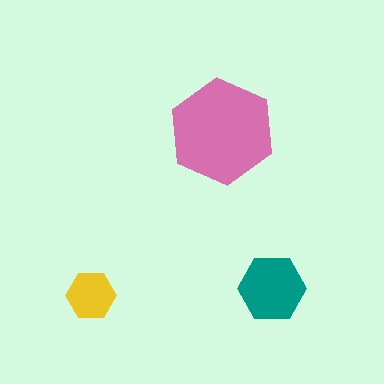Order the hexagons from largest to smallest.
the pink one, the teal one, the yellow one.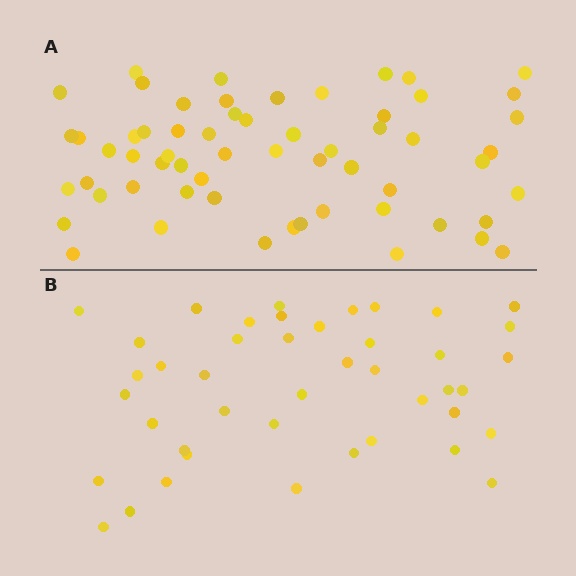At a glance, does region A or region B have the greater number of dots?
Region A (the top region) has more dots.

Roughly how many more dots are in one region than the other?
Region A has approximately 15 more dots than region B.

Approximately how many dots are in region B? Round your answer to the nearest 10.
About 40 dots. (The exact count is 43, which rounds to 40.)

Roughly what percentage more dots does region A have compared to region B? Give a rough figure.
About 40% more.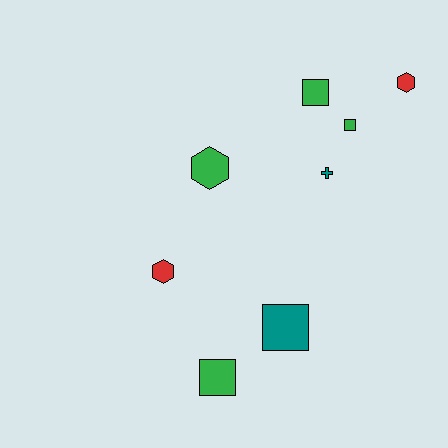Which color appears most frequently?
Green, with 4 objects.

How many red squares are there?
There are no red squares.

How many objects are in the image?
There are 8 objects.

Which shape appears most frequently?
Square, with 4 objects.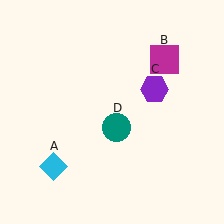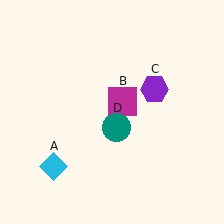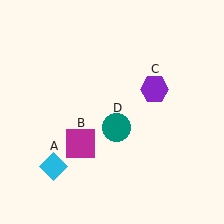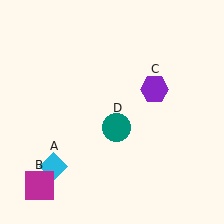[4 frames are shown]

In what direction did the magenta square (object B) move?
The magenta square (object B) moved down and to the left.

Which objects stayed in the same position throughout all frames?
Cyan diamond (object A) and purple hexagon (object C) and teal circle (object D) remained stationary.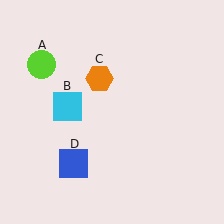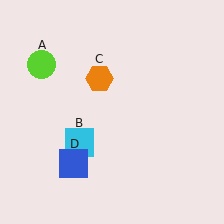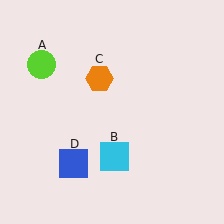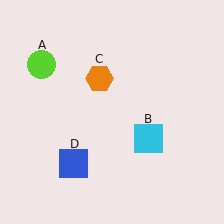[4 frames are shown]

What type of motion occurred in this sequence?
The cyan square (object B) rotated counterclockwise around the center of the scene.